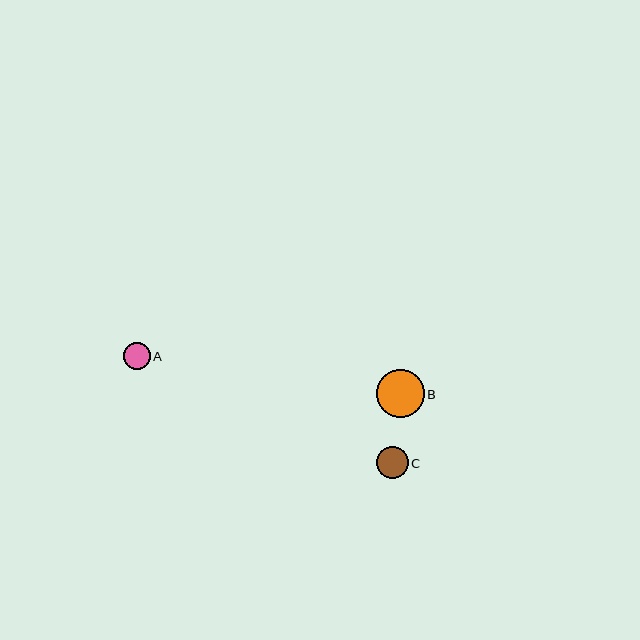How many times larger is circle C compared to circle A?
Circle C is approximately 1.2 times the size of circle A.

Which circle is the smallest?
Circle A is the smallest with a size of approximately 26 pixels.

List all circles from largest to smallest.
From largest to smallest: B, C, A.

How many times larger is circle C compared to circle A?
Circle C is approximately 1.2 times the size of circle A.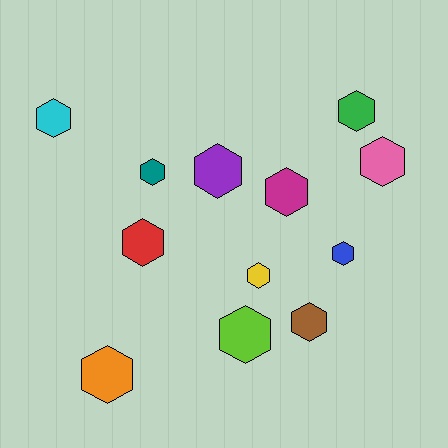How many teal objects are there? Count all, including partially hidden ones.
There is 1 teal object.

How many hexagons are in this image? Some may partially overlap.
There are 12 hexagons.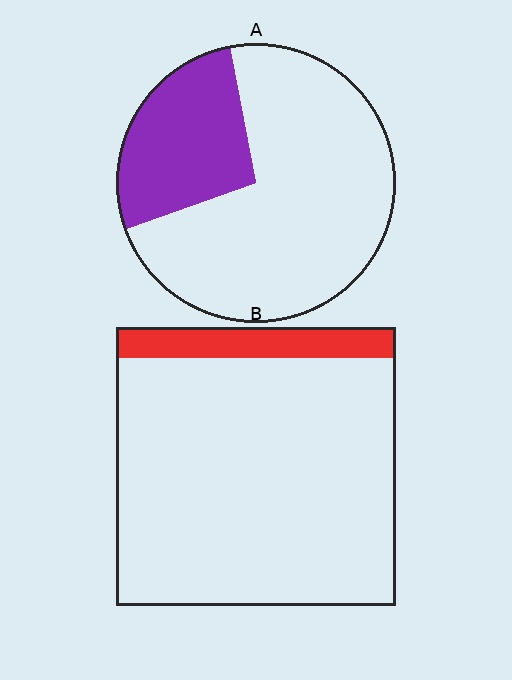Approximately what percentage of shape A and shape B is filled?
A is approximately 25% and B is approximately 10%.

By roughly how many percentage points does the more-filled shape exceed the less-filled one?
By roughly 15 percentage points (A over B).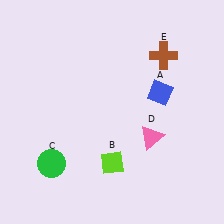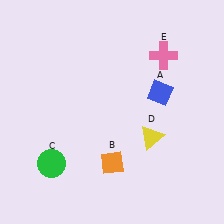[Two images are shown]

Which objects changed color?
B changed from lime to orange. D changed from pink to yellow. E changed from brown to pink.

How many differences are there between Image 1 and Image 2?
There are 3 differences between the two images.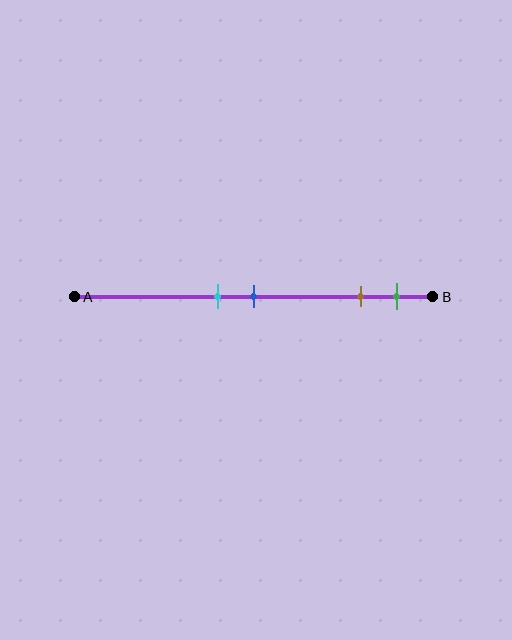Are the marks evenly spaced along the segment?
No, the marks are not evenly spaced.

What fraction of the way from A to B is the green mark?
The green mark is approximately 90% (0.9) of the way from A to B.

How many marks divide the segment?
There are 4 marks dividing the segment.